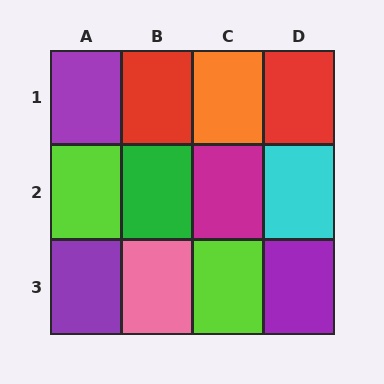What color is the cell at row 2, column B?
Green.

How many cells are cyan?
1 cell is cyan.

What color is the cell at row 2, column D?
Cyan.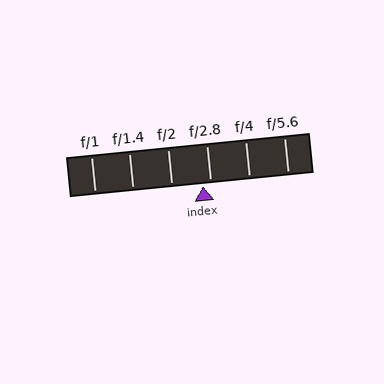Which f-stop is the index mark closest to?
The index mark is closest to f/2.8.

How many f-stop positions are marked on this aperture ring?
There are 6 f-stop positions marked.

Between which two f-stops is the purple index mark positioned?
The index mark is between f/2 and f/2.8.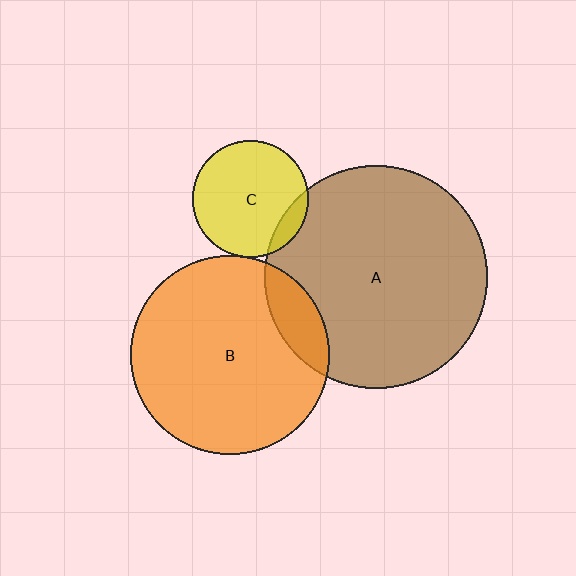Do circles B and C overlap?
Yes.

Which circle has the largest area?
Circle A (brown).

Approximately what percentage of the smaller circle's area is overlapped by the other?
Approximately 5%.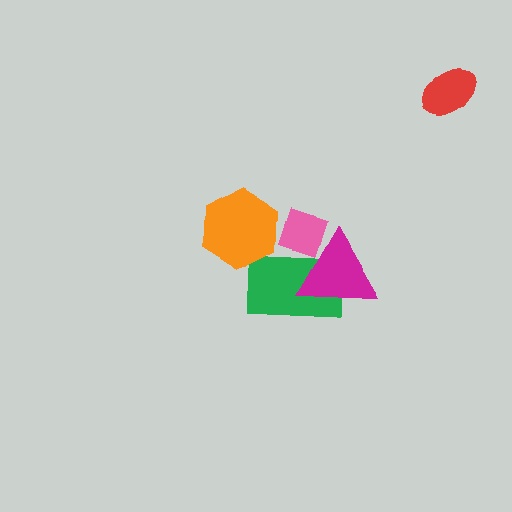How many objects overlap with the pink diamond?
2 objects overlap with the pink diamond.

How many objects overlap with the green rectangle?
2 objects overlap with the green rectangle.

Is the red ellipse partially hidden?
No, no other shape covers it.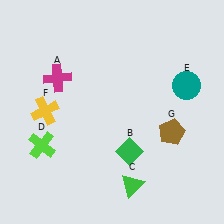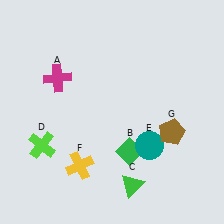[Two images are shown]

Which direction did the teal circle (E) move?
The teal circle (E) moved down.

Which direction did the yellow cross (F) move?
The yellow cross (F) moved down.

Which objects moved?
The objects that moved are: the teal circle (E), the yellow cross (F).